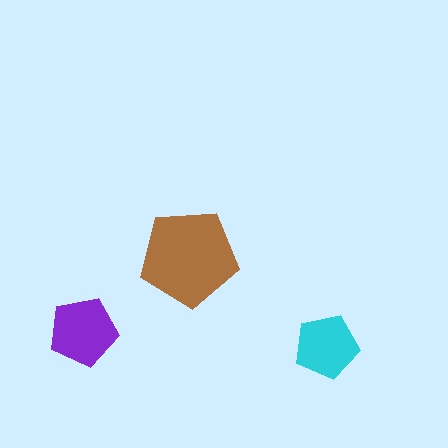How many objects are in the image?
There are 3 objects in the image.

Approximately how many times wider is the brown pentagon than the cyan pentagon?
About 1.5 times wider.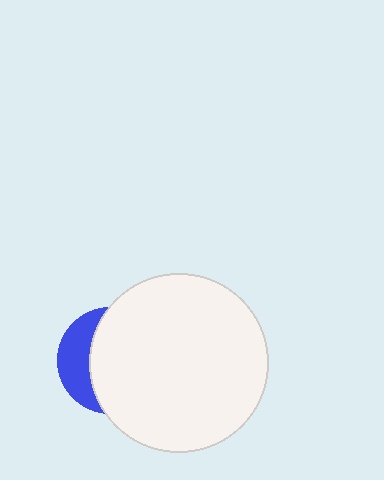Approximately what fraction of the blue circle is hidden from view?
Roughly 69% of the blue circle is hidden behind the white circle.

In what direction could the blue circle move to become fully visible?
The blue circle could move left. That would shift it out from behind the white circle entirely.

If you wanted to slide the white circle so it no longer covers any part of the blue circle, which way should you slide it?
Slide it right — that is the most direct way to separate the two shapes.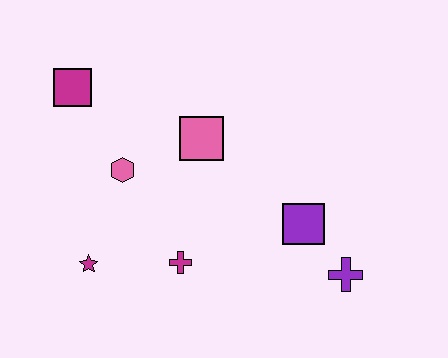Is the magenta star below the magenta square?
Yes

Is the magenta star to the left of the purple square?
Yes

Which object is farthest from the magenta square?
The purple cross is farthest from the magenta square.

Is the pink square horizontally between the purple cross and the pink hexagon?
Yes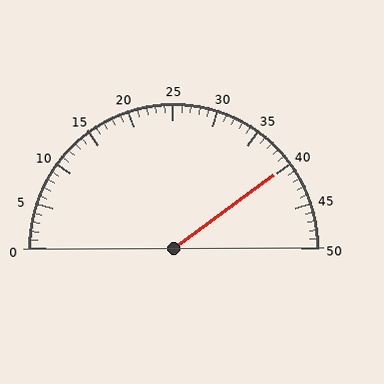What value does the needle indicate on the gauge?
The needle indicates approximately 40.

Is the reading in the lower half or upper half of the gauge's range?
The reading is in the upper half of the range (0 to 50).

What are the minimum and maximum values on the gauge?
The gauge ranges from 0 to 50.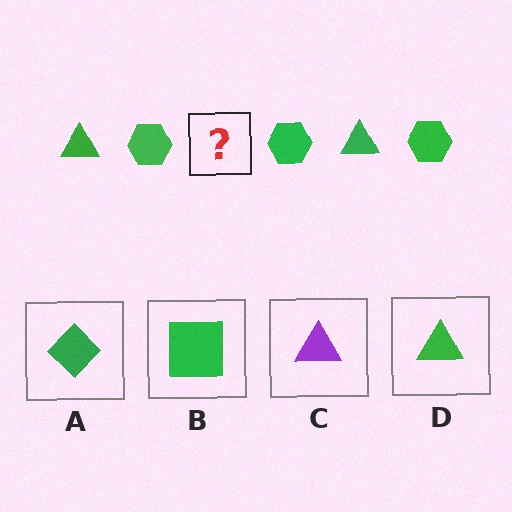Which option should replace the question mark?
Option D.